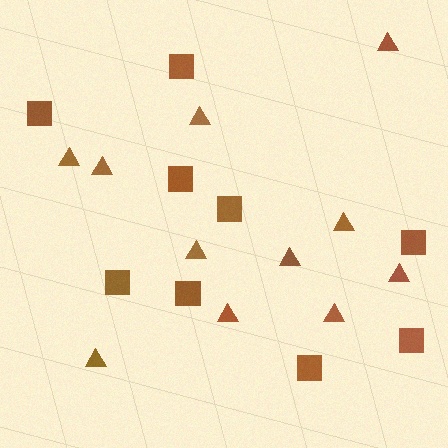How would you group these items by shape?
There are 2 groups: one group of triangles (11) and one group of squares (9).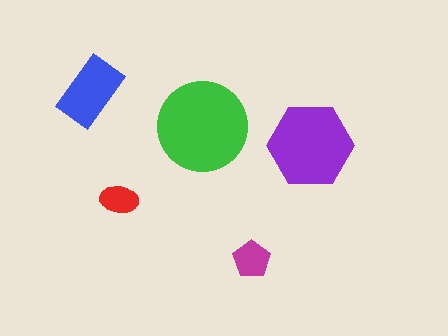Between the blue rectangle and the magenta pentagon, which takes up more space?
The blue rectangle.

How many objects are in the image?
There are 5 objects in the image.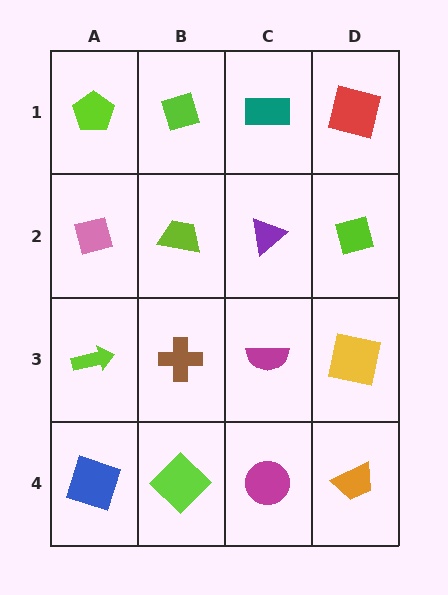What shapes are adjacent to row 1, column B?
A lime trapezoid (row 2, column B), a lime pentagon (row 1, column A), a teal rectangle (row 1, column C).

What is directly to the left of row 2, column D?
A purple triangle.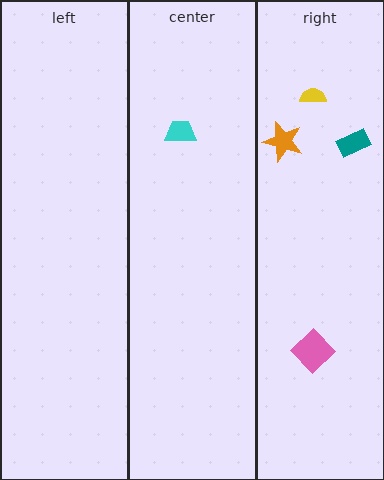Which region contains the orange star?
The right region.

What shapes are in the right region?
The teal rectangle, the pink diamond, the orange star, the yellow semicircle.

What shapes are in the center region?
The cyan trapezoid.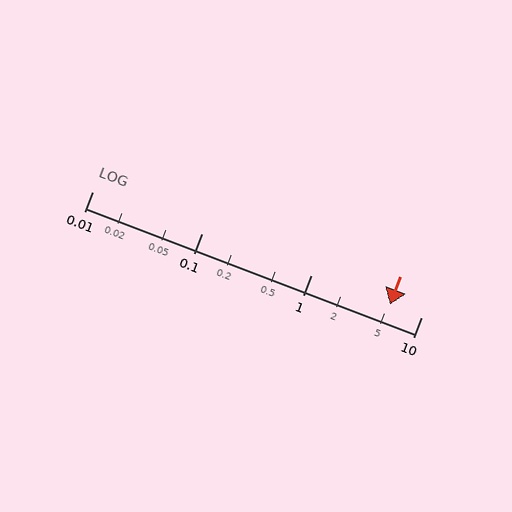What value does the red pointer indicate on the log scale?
The pointer indicates approximately 5.2.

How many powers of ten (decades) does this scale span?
The scale spans 3 decades, from 0.01 to 10.